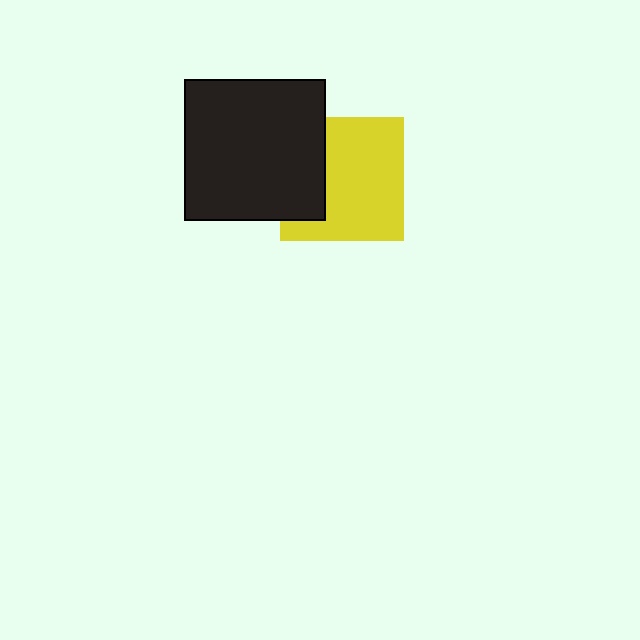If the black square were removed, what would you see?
You would see the complete yellow square.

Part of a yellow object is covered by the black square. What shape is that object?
It is a square.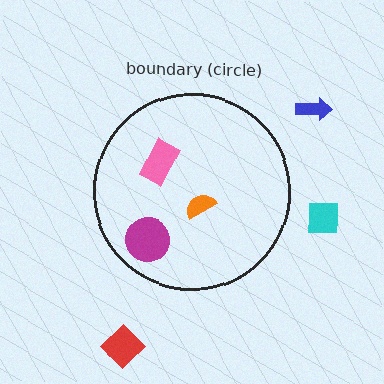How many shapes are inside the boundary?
3 inside, 3 outside.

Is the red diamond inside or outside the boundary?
Outside.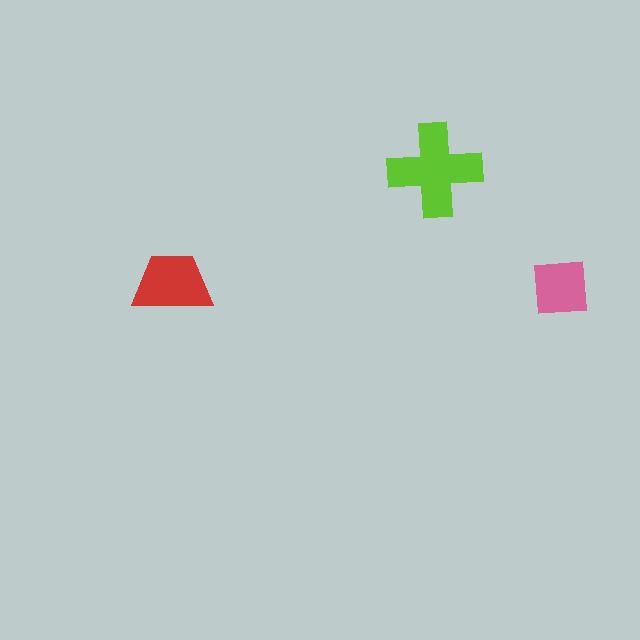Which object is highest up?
The lime cross is topmost.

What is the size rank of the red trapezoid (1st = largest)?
2nd.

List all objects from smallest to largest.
The pink square, the red trapezoid, the lime cross.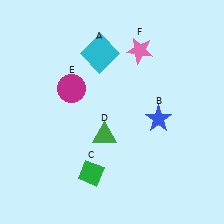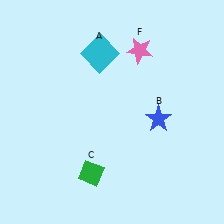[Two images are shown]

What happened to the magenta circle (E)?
The magenta circle (E) was removed in Image 2. It was in the top-left area of Image 1.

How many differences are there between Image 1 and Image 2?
There are 2 differences between the two images.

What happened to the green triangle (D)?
The green triangle (D) was removed in Image 2. It was in the bottom-left area of Image 1.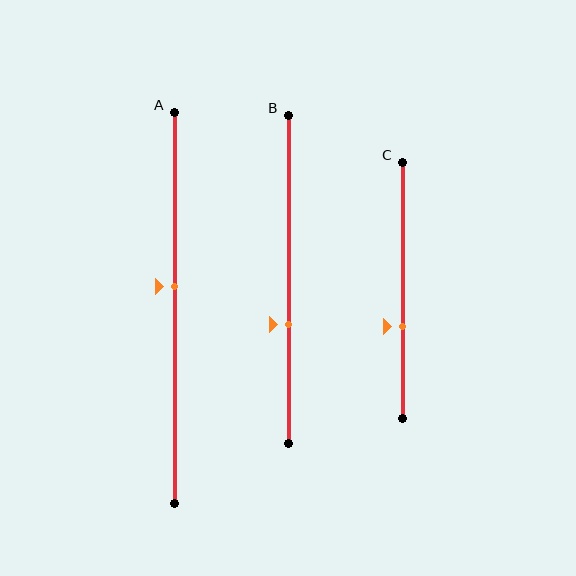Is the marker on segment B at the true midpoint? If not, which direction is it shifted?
No, the marker on segment B is shifted downward by about 14% of the segment length.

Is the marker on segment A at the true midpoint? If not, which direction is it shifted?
No, the marker on segment A is shifted upward by about 5% of the segment length.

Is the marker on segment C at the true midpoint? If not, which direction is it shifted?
No, the marker on segment C is shifted downward by about 14% of the segment length.